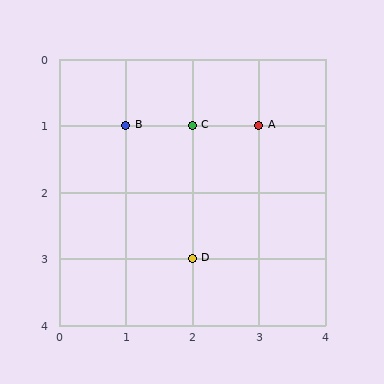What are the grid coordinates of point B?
Point B is at grid coordinates (1, 1).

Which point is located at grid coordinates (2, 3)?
Point D is at (2, 3).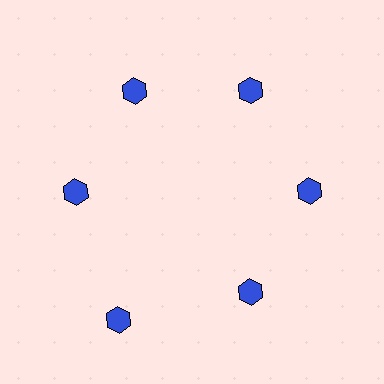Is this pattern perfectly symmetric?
No. The 6 blue hexagons are arranged in a ring, but one element near the 7 o'clock position is pushed outward from the center, breaking the 6-fold rotational symmetry.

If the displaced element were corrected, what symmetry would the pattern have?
It would have 6-fold rotational symmetry — the pattern would map onto itself every 60 degrees.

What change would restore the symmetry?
The symmetry would be restored by moving it inward, back onto the ring so that all 6 hexagons sit at equal angles and equal distance from the center.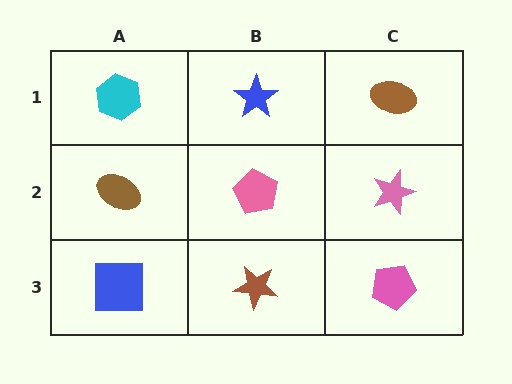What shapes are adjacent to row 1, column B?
A pink pentagon (row 2, column B), a cyan hexagon (row 1, column A), a brown ellipse (row 1, column C).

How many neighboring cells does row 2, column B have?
4.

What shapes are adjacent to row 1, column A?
A brown ellipse (row 2, column A), a blue star (row 1, column B).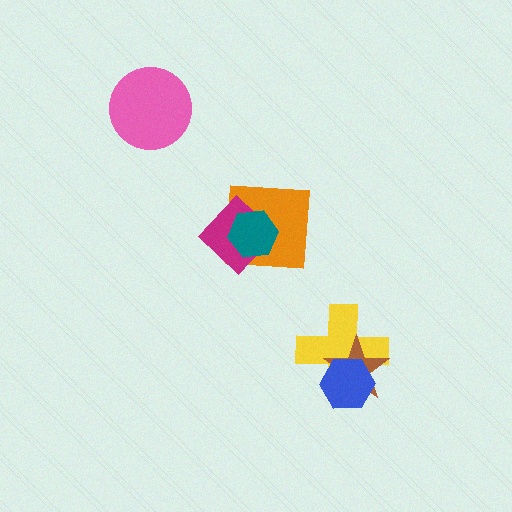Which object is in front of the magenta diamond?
The teal hexagon is in front of the magenta diamond.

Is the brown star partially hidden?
Yes, it is partially covered by another shape.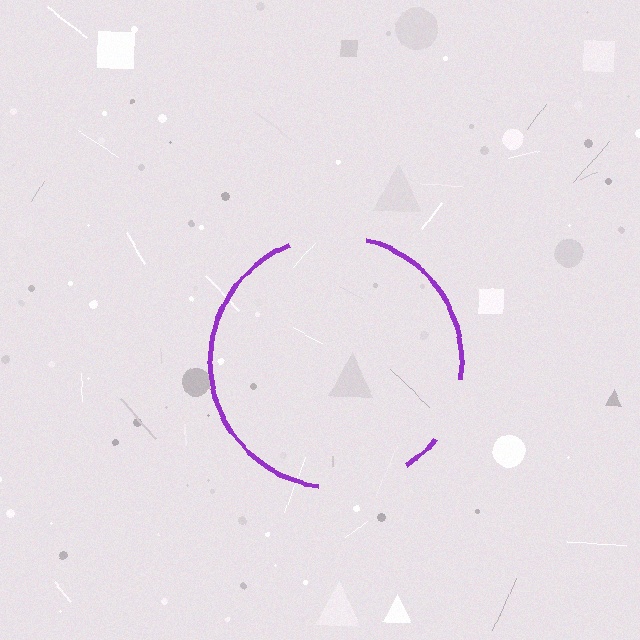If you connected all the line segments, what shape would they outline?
They would outline a circle.